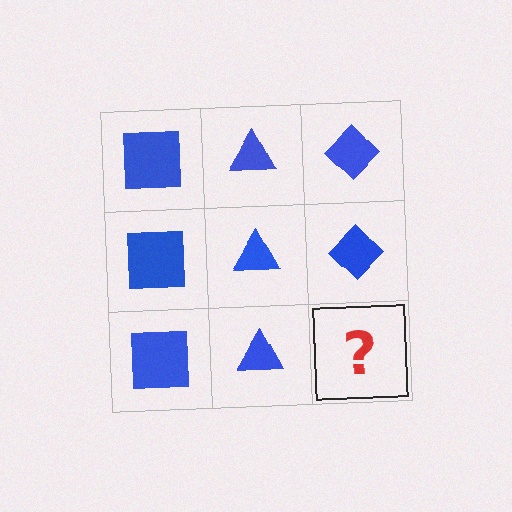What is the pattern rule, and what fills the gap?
The rule is that each column has a consistent shape. The gap should be filled with a blue diamond.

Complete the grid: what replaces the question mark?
The question mark should be replaced with a blue diamond.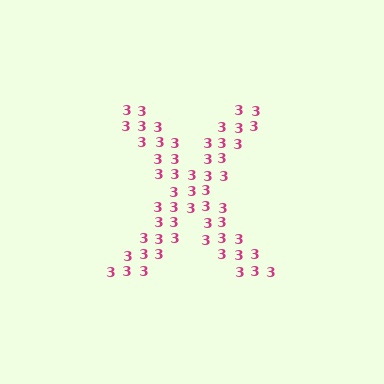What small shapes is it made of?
It is made of small digit 3's.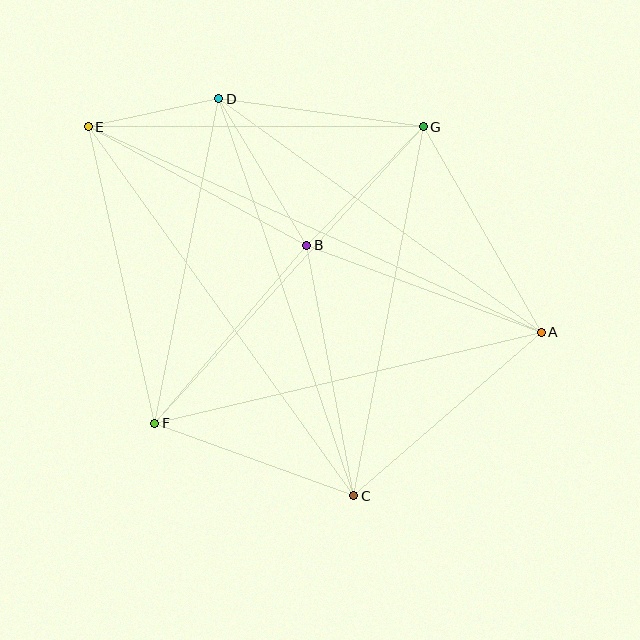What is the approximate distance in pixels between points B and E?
The distance between B and E is approximately 248 pixels.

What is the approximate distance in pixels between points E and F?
The distance between E and F is approximately 304 pixels.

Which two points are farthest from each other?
Points A and E are farthest from each other.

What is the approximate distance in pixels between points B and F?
The distance between B and F is approximately 234 pixels.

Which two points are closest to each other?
Points D and E are closest to each other.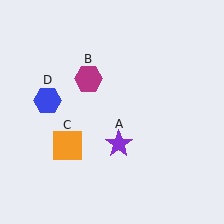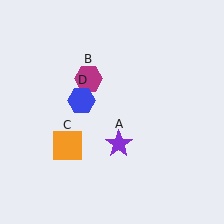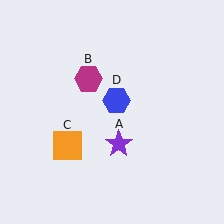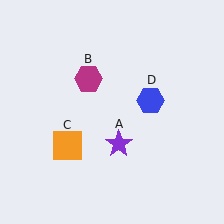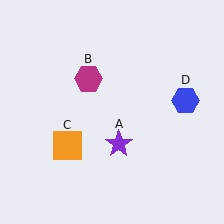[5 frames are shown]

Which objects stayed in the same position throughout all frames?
Purple star (object A) and magenta hexagon (object B) and orange square (object C) remained stationary.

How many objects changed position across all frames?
1 object changed position: blue hexagon (object D).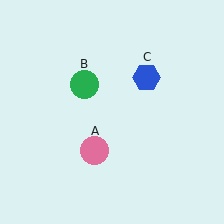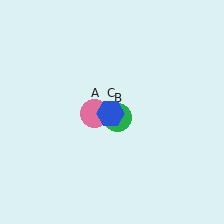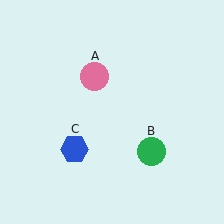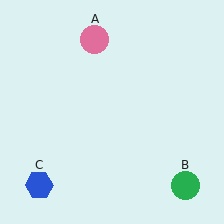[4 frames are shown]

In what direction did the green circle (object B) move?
The green circle (object B) moved down and to the right.